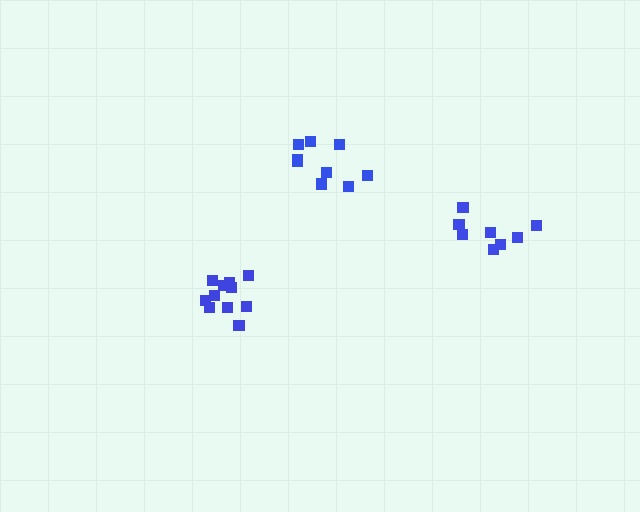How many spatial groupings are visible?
There are 3 spatial groupings.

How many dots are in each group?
Group 1: 8 dots, Group 2: 9 dots, Group 3: 11 dots (28 total).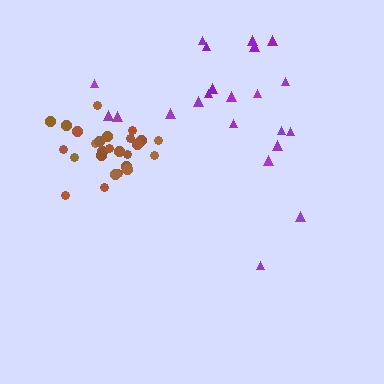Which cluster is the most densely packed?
Brown.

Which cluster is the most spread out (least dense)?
Purple.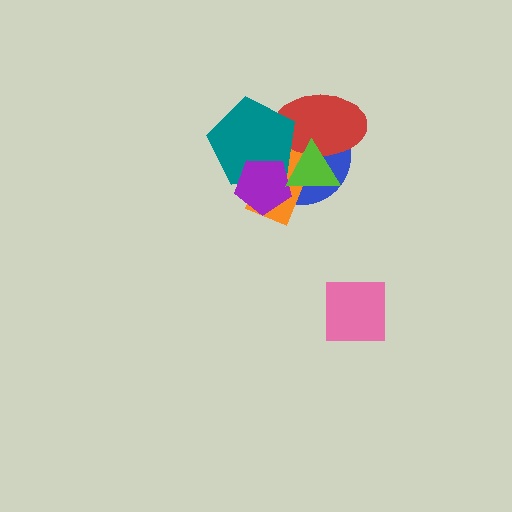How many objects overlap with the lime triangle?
5 objects overlap with the lime triangle.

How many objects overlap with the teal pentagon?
5 objects overlap with the teal pentagon.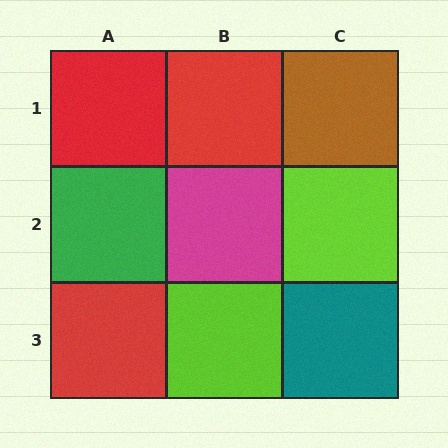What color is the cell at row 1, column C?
Brown.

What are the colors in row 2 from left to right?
Green, magenta, lime.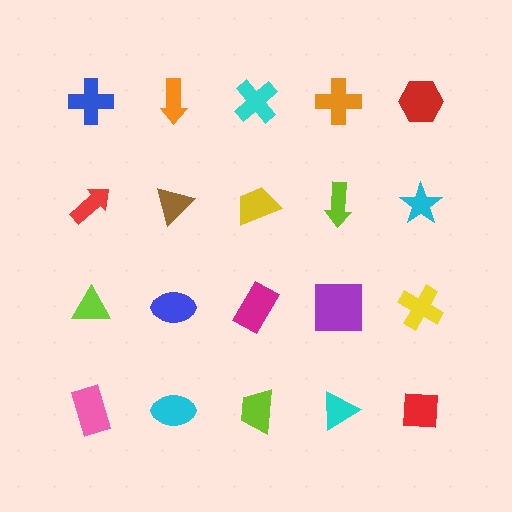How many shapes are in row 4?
5 shapes.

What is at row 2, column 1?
A red arrow.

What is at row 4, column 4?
A cyan triangle.